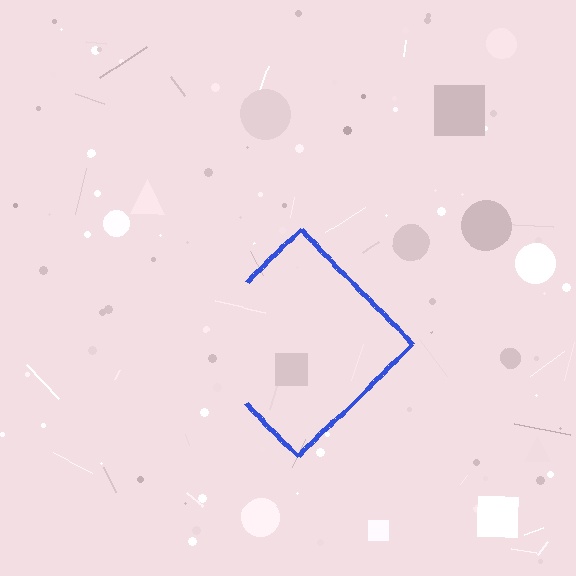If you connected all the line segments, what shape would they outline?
They would outline a diamond.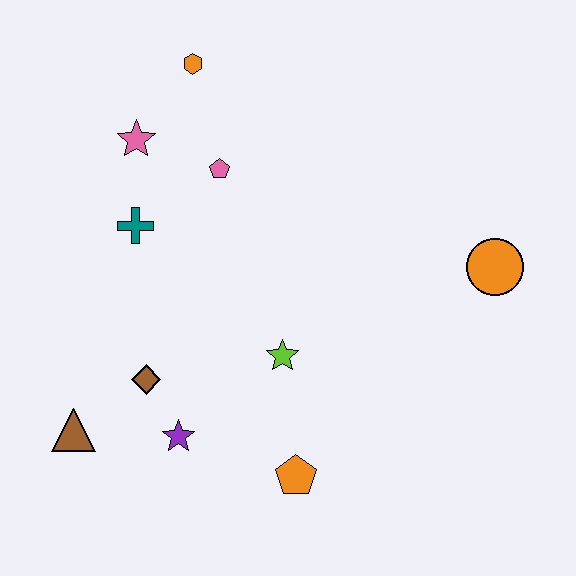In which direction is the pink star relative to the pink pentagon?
The pink star is to the left of the pink pentagon.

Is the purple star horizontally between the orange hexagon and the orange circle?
No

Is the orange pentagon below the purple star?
Yes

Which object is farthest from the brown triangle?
The orange circle is farthest from the brown triangle.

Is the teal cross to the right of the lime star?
No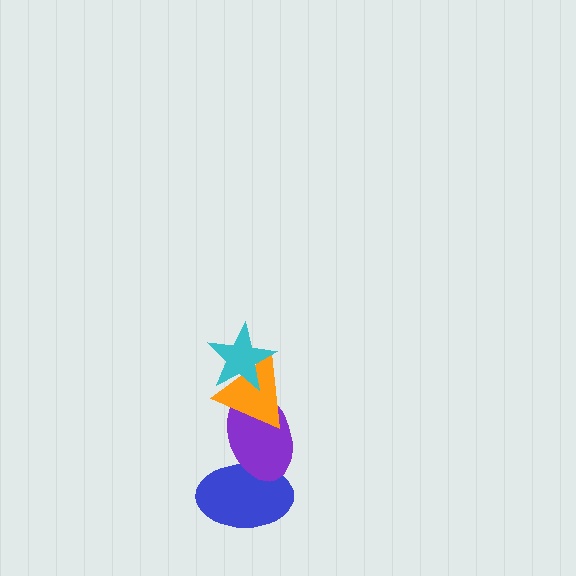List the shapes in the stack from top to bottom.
From top to bottom: the cyan star, the orange triangle, the purple ellipse, the blue ellipse.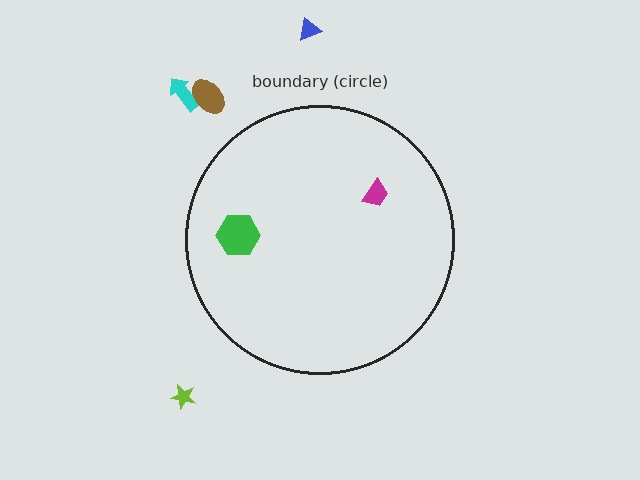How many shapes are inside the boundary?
2 inside, 4 outside.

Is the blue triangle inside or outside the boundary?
Outside.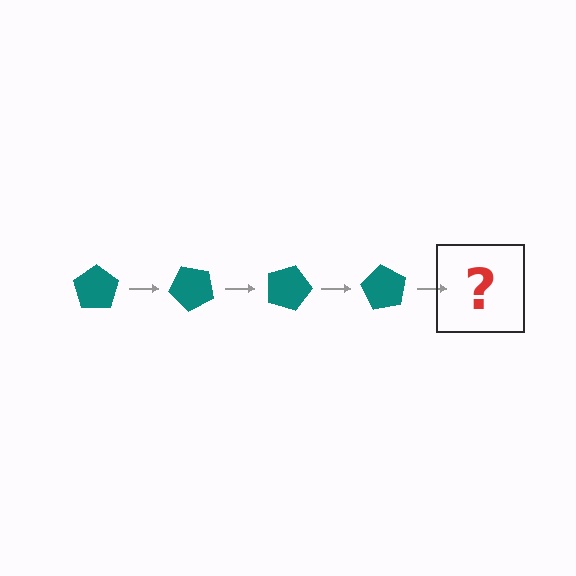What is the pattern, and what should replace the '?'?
The pattern is that the pentagon rotates 45 degrees each step. The '?' should be a teal pentagon rotated 180 degrees.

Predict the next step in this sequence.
The next step is a teal pentagon rotated 180 degrees.